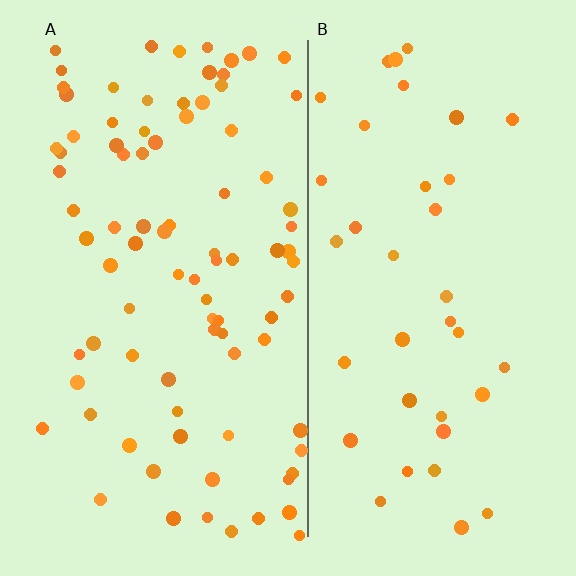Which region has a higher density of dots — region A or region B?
A (the left).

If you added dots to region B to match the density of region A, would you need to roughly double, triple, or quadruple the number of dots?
Approximately double.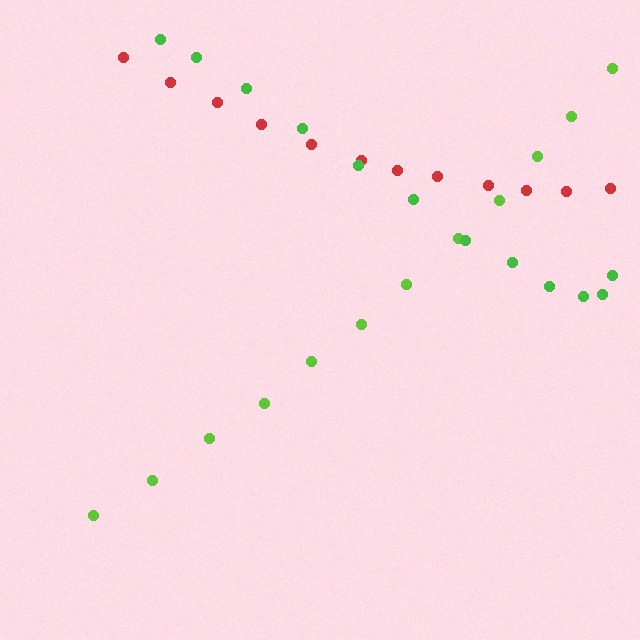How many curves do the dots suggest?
There are 3 distinct paths.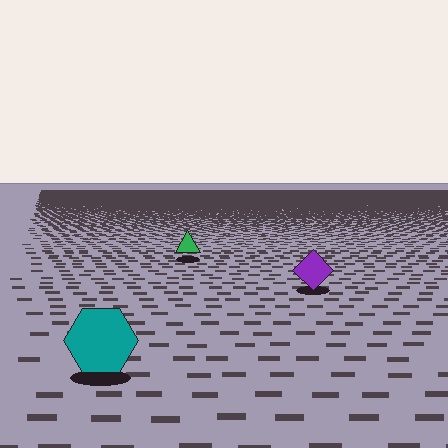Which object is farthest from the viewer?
The green triangle is farthest from the viewer. It appears smaller and the ground texture around it is denser.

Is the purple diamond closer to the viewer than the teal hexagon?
No. The teal hexagon is closer — you can tell from the texture gradient: the ground texture is coarser near it.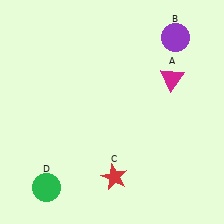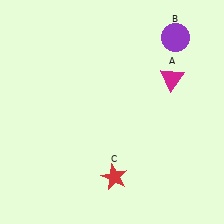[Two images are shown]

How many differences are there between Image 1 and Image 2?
There is 1 difference between the two images.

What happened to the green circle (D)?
The green circle (D) was removed in Image 2. It was in the bottom-left area of Image 1.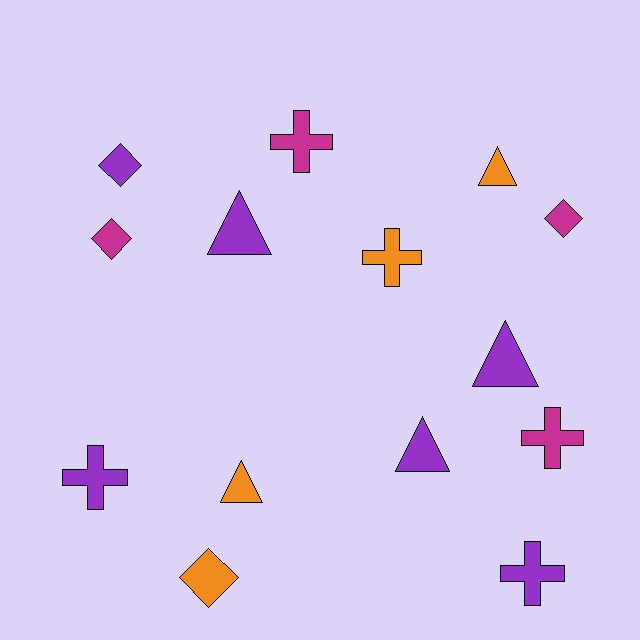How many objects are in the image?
There are 14 objects.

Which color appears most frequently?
Purple, with 6 objects.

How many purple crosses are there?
There are 2 purple crosses.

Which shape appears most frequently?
Triangle, with 5 objects.